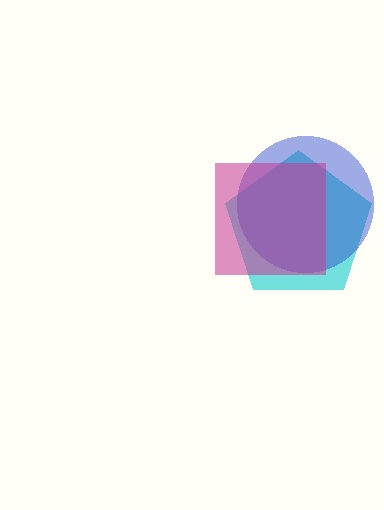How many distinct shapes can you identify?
There are 3 distinct shapes: a cyan pentagon, a blue circle, a magenta square.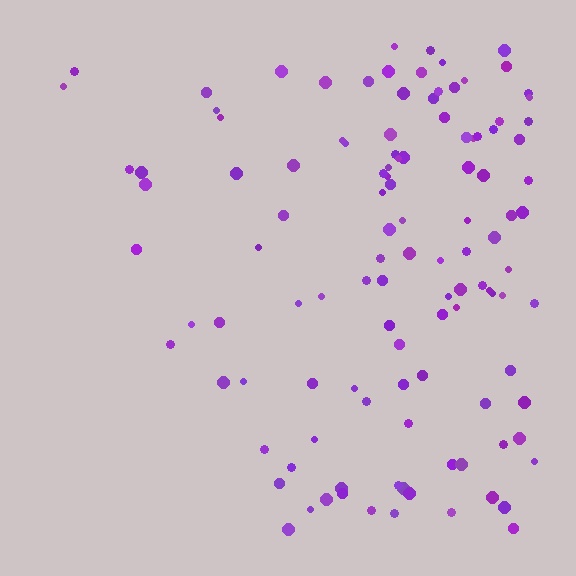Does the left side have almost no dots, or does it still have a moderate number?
Still a moderate number, just noticeably fewer than the right.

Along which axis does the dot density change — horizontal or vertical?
Horizontal.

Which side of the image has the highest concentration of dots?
The right.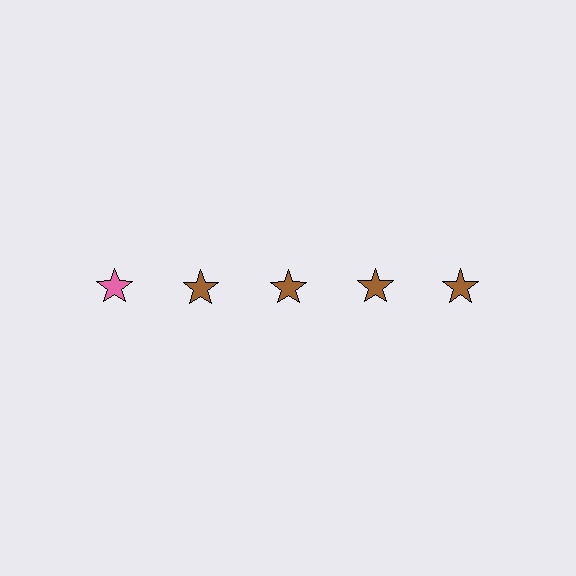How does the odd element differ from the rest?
It has a different color: pink instead of brown.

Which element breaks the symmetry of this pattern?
The pink star in the top row, leftmost column breaks the symmetry. All other shapes are brown stars.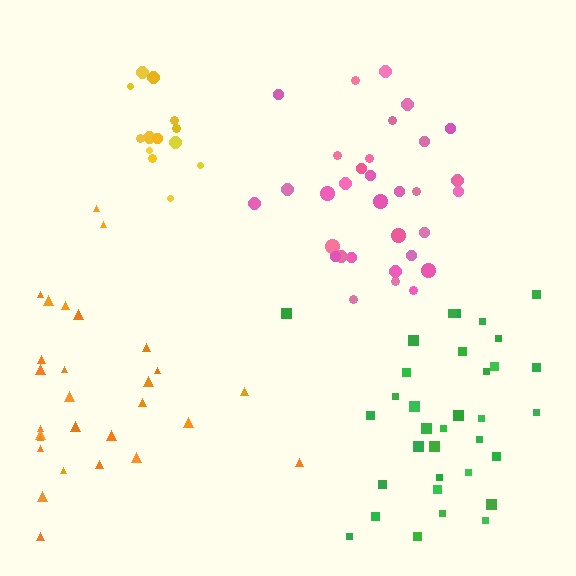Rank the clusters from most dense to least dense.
yellow, pink, green, orange.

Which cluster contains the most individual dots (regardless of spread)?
Green (34).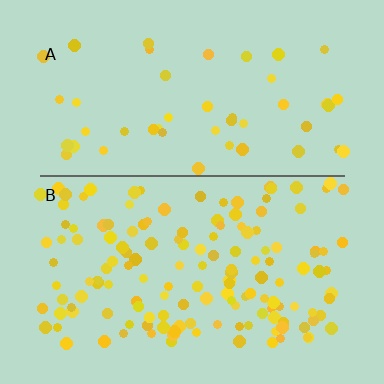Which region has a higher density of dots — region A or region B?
B (the bottom).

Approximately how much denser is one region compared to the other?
Approximately 3.0× — region B over region A.